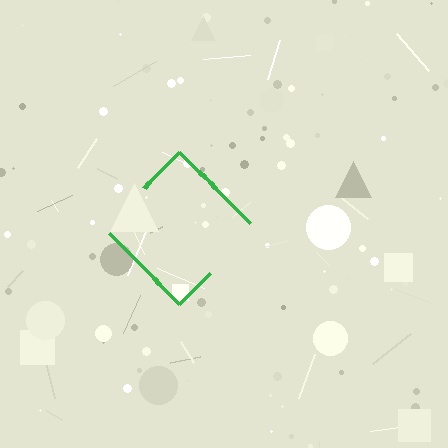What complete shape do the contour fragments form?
The contour fragments form a diamond.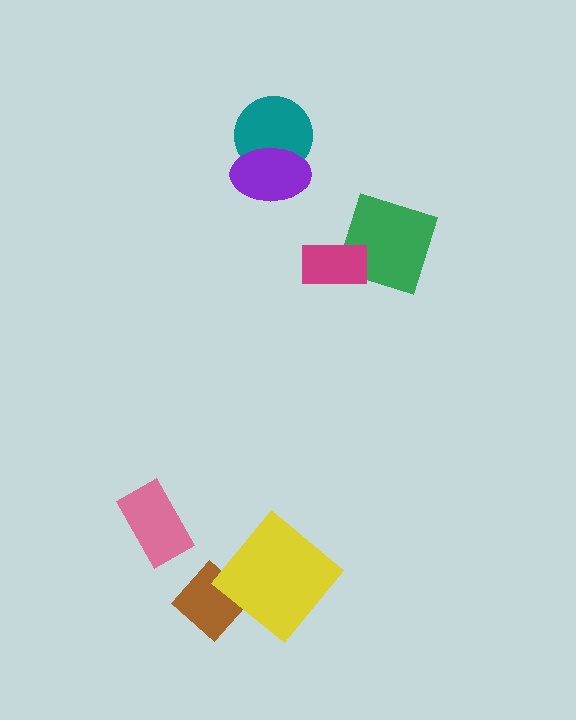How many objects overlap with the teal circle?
1 object overlaps with the teal circle.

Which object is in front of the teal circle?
The purple ellipse is in front of the teal circle.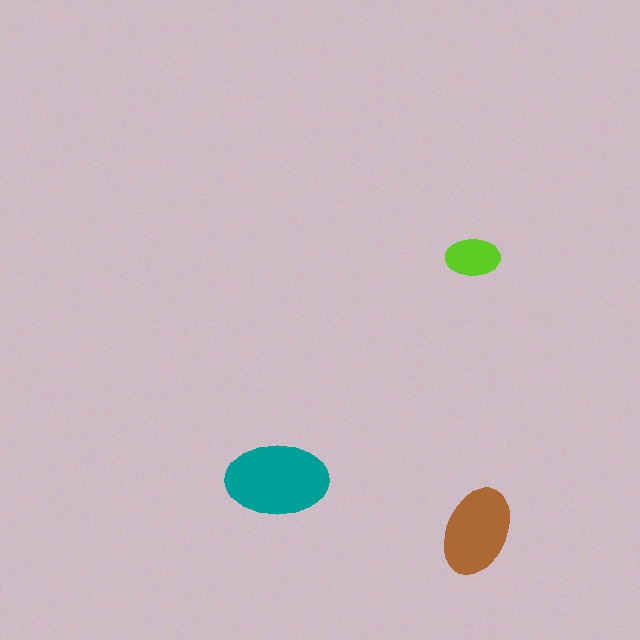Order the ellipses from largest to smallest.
the teal one, the brown one, the lime one.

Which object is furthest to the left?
The teal ellipse is leftmost.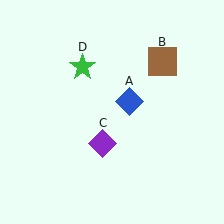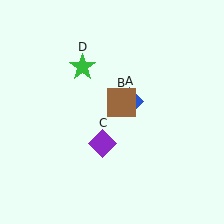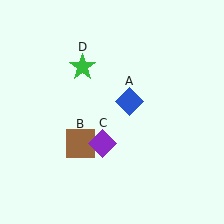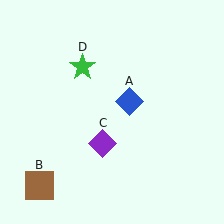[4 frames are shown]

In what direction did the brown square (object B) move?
The brown square (object B) moved down and to the left.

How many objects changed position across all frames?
1 object changed position: brown square (object B).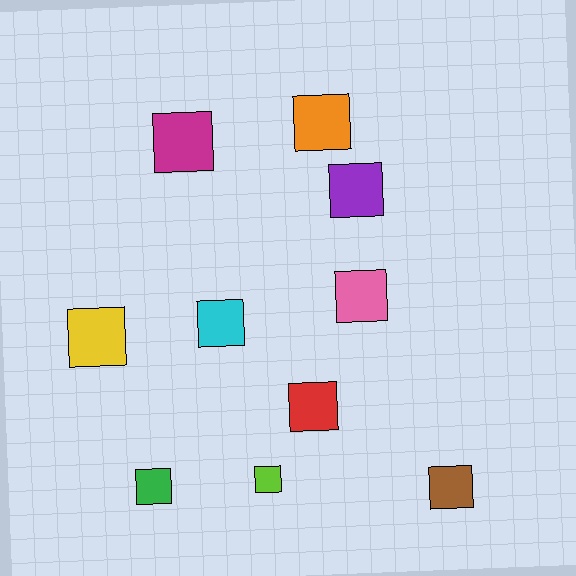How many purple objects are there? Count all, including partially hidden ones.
There is 1 purple object.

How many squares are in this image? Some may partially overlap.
There are 10 squares.